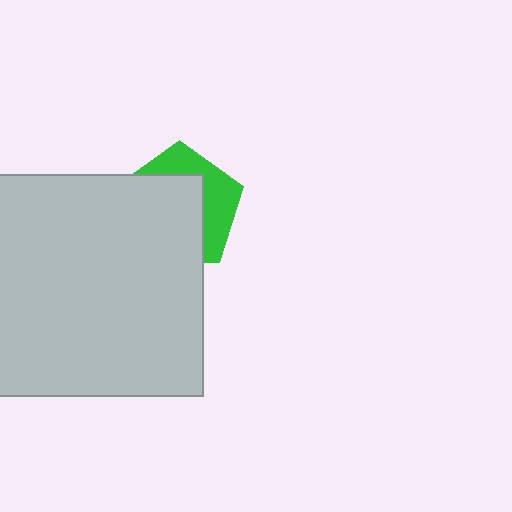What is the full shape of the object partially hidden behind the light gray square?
The partially hidden object is a green pentagon.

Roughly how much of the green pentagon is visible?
A small part of it is visible (roughly 38%).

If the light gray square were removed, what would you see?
You would see the complete green pentagon.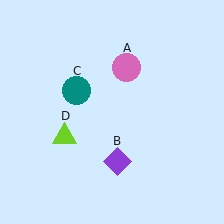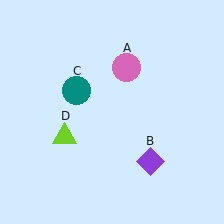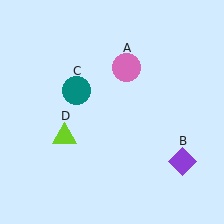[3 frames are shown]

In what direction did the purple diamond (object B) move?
The purple diamond (object B) moved right.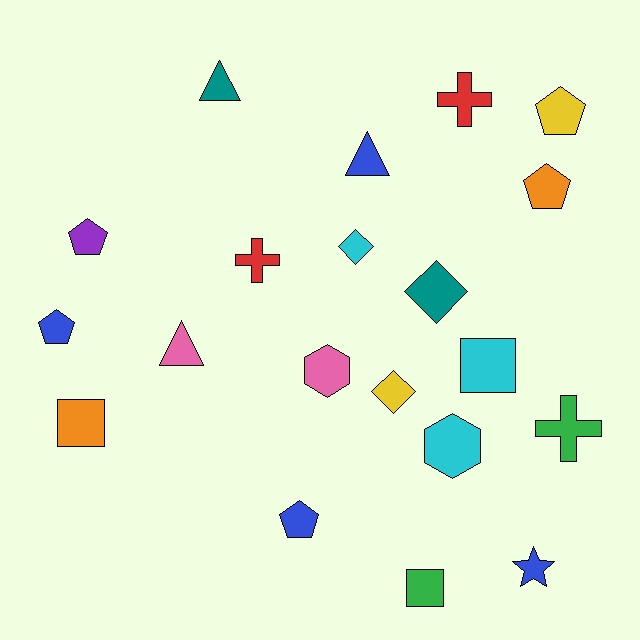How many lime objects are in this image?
There are no lime objects.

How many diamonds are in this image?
There are 3 diamonds.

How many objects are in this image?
There are 20 objects.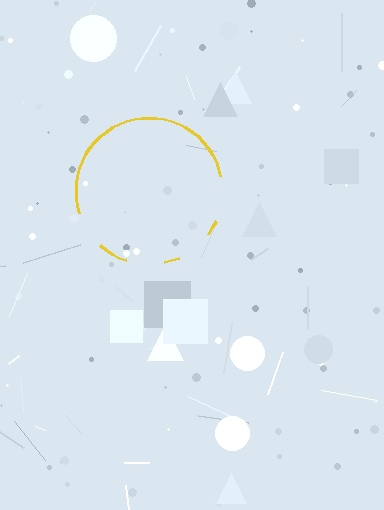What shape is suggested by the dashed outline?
The dashed outline suggests a circle.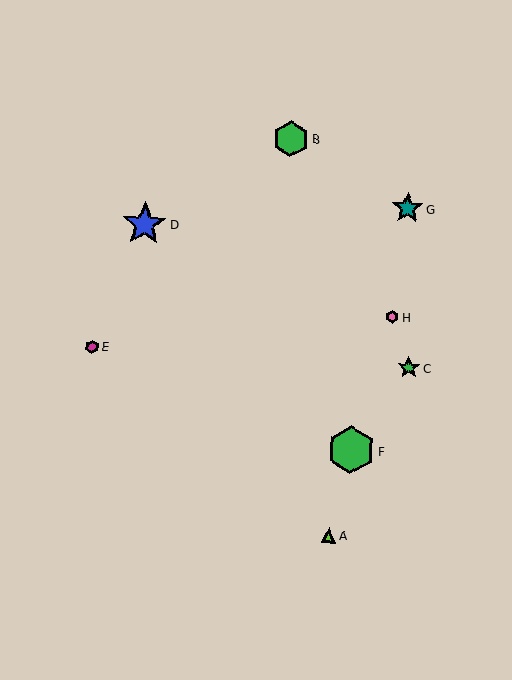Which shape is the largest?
The green hexagon (labeled F) is the largest.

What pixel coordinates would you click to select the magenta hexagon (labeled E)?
Click at (92, 347) to select the magenta hexagon E.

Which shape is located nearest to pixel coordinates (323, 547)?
The lime triangle (labeled A) at (329, 535) is nearest to that location.